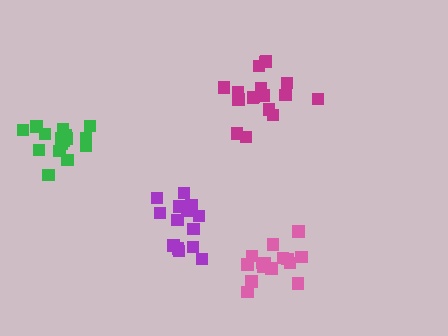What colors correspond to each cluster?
The clusters are colored: green, purple, pink, magenta.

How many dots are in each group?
Group 1: 16 dots, Group 2: 14 dots, Group 3: 15 dots, Group 4: 17 dots (62 total).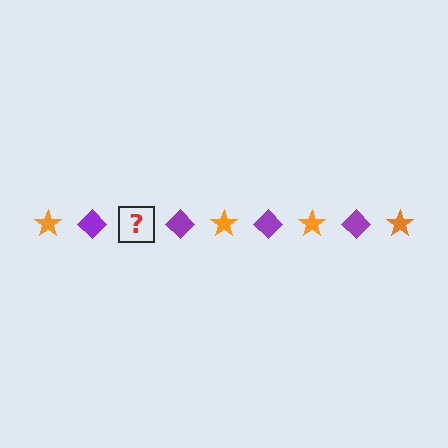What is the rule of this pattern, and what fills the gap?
The rule is that the pattern alternates between orange star and purple diamond. The gap should be filled with an orange star.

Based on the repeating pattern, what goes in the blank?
The blank should be an orange star.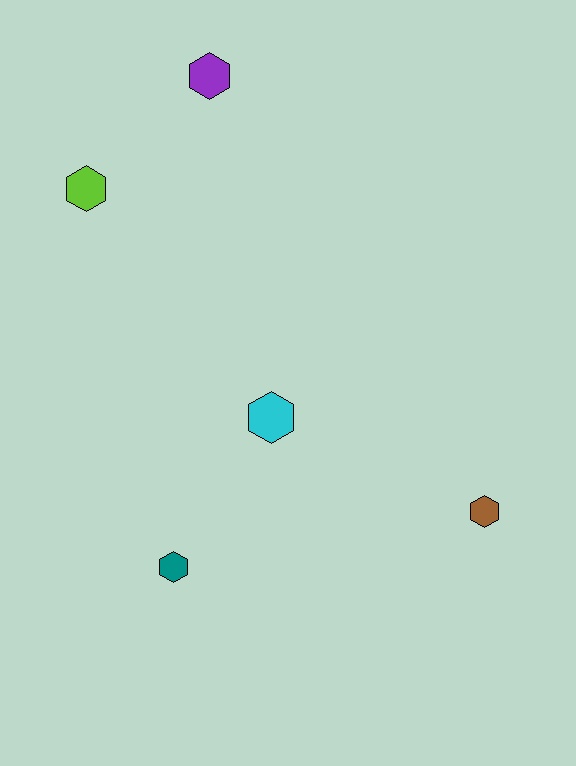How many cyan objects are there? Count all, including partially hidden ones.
There is 1 cyan object.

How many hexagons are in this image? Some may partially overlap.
There are 5 hexagons.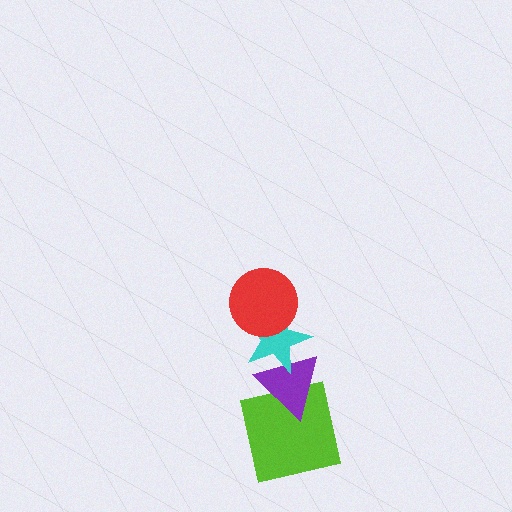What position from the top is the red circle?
The red circle is 1st from the top.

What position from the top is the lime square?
The lime square is 4th from the top.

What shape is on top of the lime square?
The purple triangle is on top of the lime square.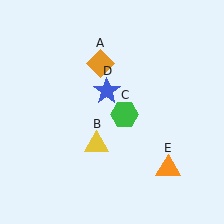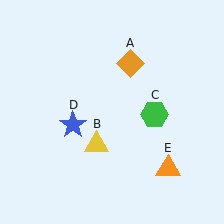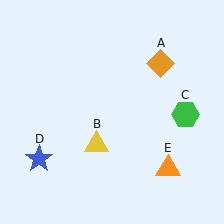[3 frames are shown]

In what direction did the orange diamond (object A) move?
The orange diamond (object A) moved right.